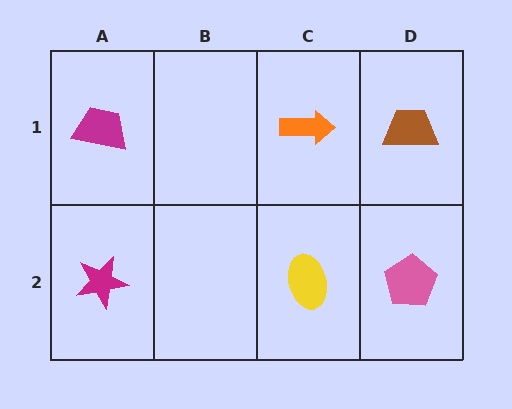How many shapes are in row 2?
3 shapes.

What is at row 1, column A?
A magenta trapezoid.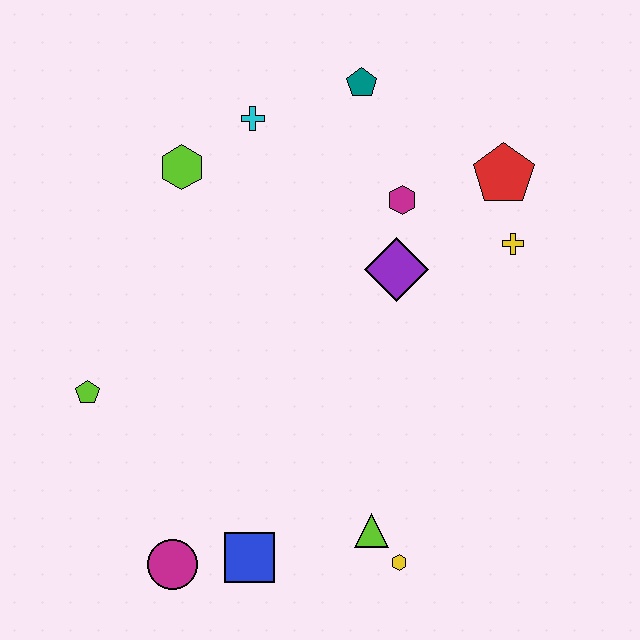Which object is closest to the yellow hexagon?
The lime triangle is closest to the yellow hexagon.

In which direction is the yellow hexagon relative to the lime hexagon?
The yellow hexagon is below the lime hexagon.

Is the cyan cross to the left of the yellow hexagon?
Yes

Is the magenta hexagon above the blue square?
Yes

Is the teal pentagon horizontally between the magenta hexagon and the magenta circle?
Yes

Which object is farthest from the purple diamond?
The magenta circle is farthest from the purple diamond.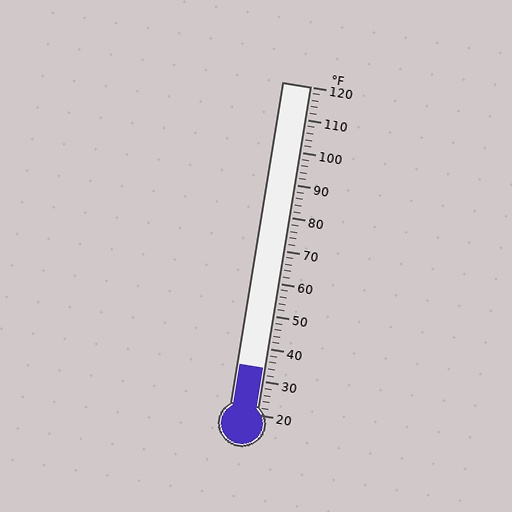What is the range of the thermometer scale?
The thermometer scale ranges from 20°F to 120°F.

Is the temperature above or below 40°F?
The temperature is below 40°F.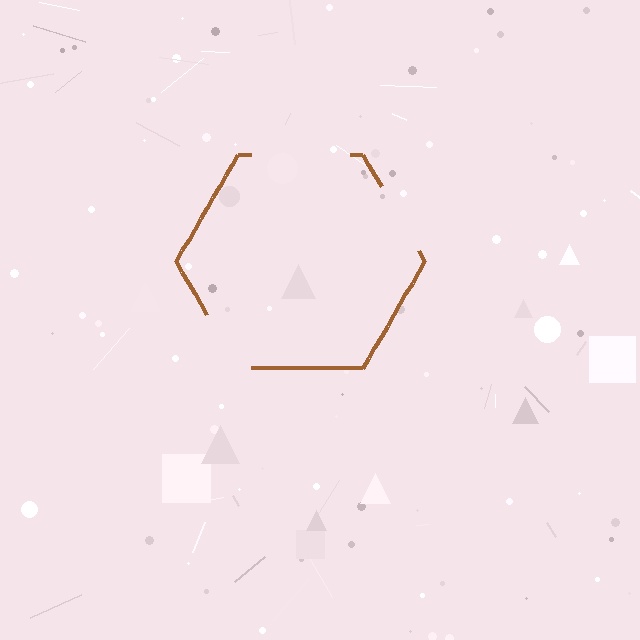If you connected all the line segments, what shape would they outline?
They would outline a hexagon.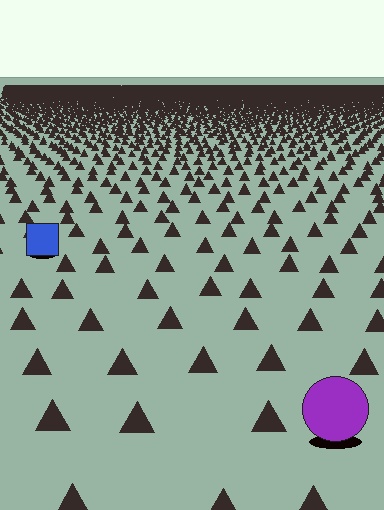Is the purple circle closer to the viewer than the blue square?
Yes. The purple circle is closer — you can tell from the texture gradient: the ground texture is coarser near it.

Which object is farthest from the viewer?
The blue square is farthest from the viewer. It appears smaller and the ground texture around it is denser.